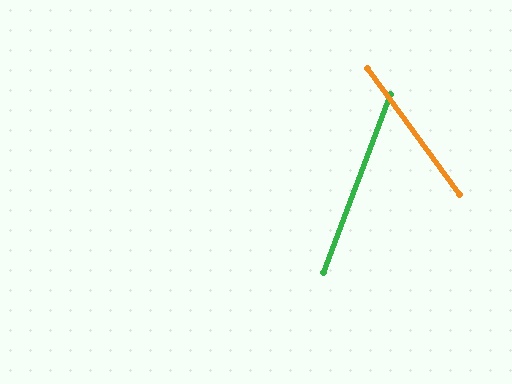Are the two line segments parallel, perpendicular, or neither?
Neither parallel nor perpendicular — they differ by about 57°.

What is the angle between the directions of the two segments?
Approximately 57 degrees.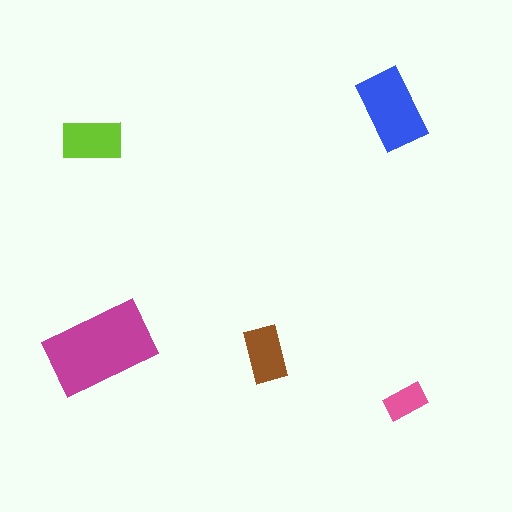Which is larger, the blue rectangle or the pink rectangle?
The blue one.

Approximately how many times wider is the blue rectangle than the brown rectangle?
About 1.5 times wider.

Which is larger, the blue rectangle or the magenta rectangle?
The magenta one.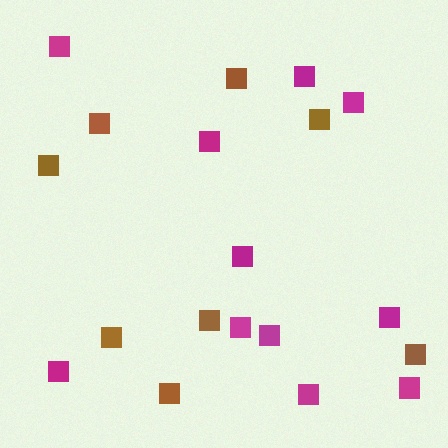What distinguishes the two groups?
There are 2 groups: one group of brown squares (8) and one group of magenta squares (11).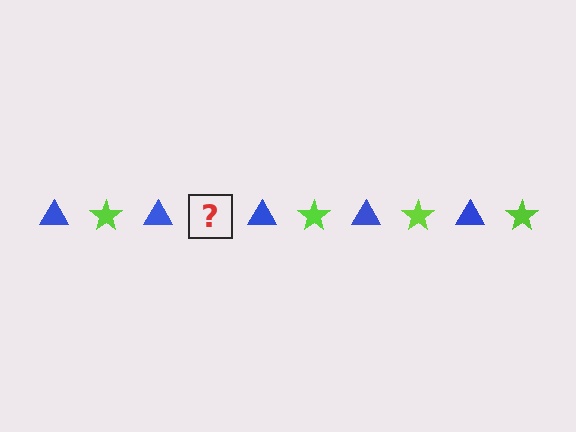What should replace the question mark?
The question mark should be replaced with a lime star.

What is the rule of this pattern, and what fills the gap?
The rule is that the pattern alternates between blue triangle and lime star. The gap should be filled with a lime star.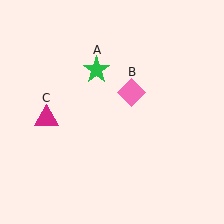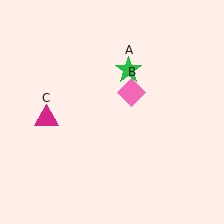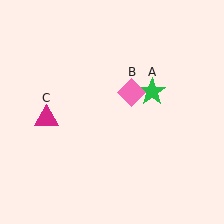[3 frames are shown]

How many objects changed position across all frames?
1 object changed position: green star (object A).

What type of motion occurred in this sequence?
The green star (object A) rotated clockwise around the center of the scene.